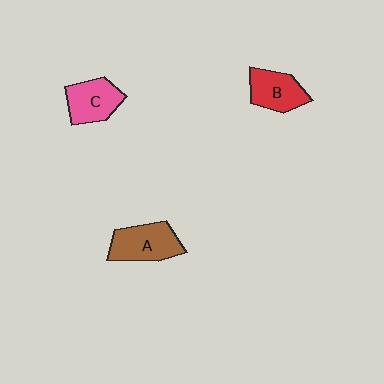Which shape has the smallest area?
Shape B (red).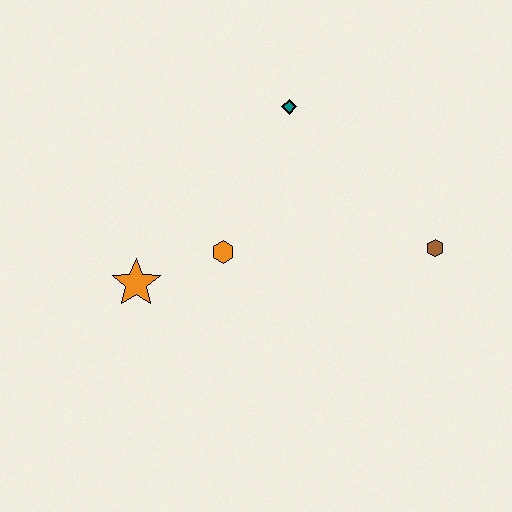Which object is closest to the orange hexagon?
The orange star is closest to the orange hexagon.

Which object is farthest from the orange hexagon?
The brown hexagon is farthest from the orange hexagon.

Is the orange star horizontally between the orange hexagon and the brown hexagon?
No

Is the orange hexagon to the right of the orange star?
Yes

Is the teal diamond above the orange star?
Yes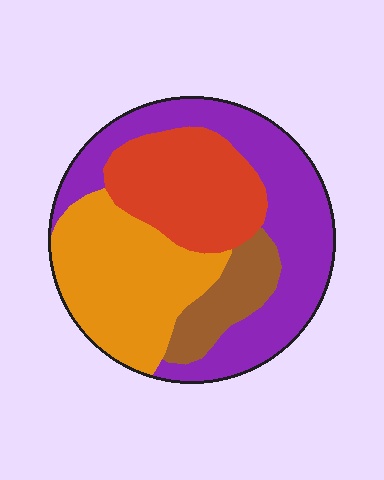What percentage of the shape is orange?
Orange covers around 30% of the shape.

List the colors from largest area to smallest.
From largest to smallest: purple, orange, red, brown.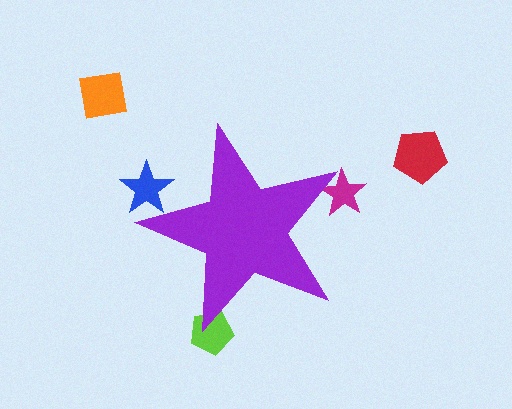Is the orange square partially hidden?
No, the orange square is fully visible.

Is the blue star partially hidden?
Yes, the blue star is partially hidden behind the purple star.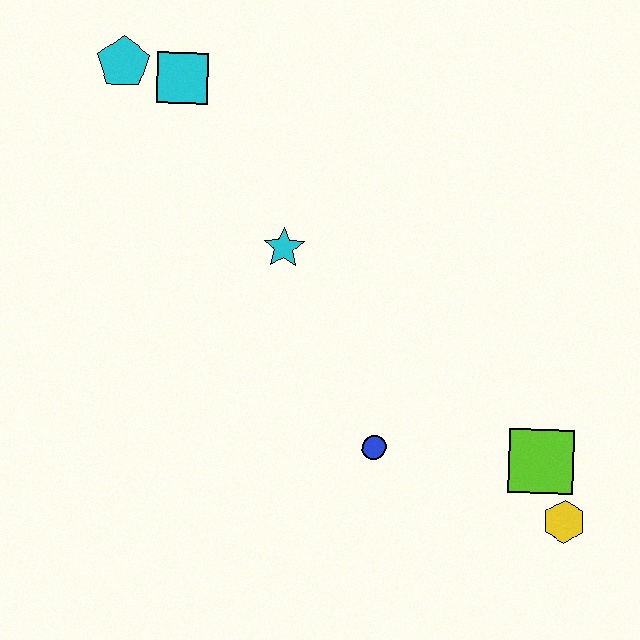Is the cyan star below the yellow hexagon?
No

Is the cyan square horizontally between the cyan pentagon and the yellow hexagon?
Yes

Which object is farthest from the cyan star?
The yellow hexagon is farthest from the cyan star.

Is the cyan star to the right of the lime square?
No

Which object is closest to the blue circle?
The lime square is closest to the blue circle.